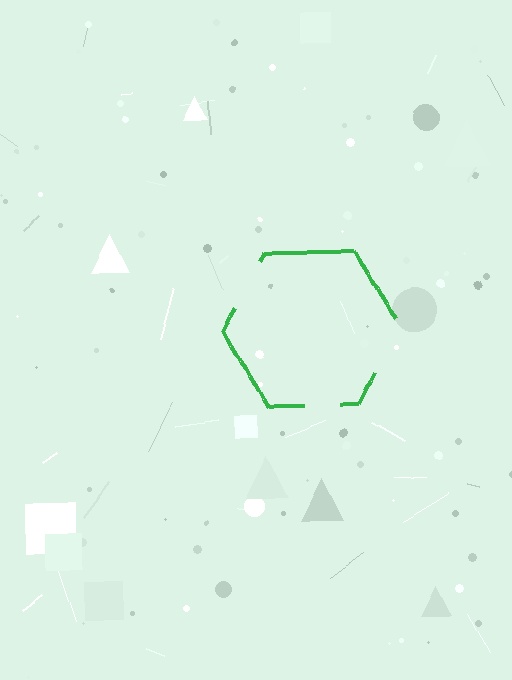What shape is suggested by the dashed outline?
The dashed outline suggests a hexagon.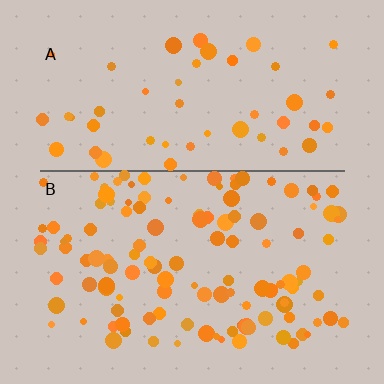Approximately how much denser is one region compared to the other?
Approximately 2.3× — region B over region A.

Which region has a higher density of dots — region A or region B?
B (the bottom).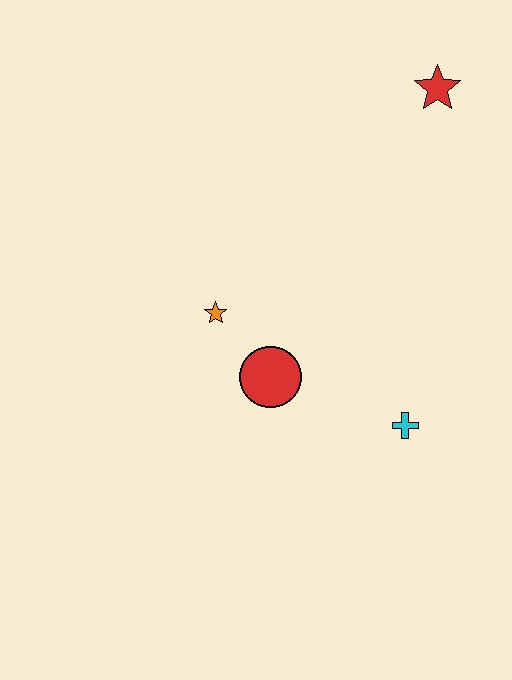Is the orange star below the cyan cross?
No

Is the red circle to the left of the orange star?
No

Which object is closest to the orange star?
The red circle is closest to the orange star.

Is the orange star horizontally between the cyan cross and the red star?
No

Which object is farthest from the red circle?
The red star is farthest from the red circle.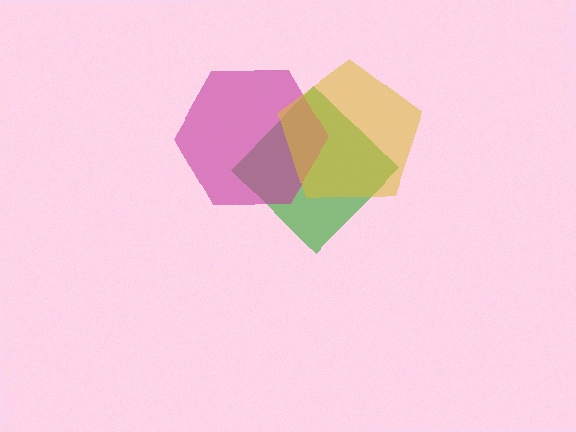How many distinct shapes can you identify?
There are 3 distinct shapes: a green diamond, a magenta hexagon, a yellow pentagon.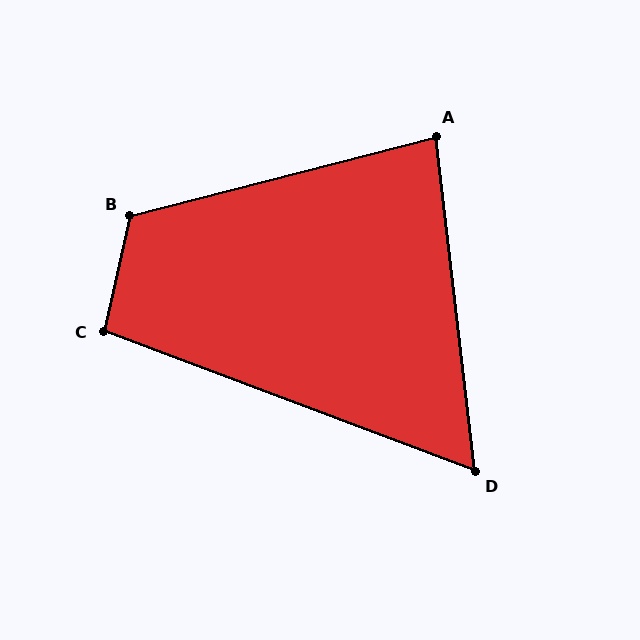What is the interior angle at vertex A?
Approximately 82 degrees (acute).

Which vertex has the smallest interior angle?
D, at approximately 63 degrees.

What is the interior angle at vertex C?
Approximately 98 degrees (obtuse).